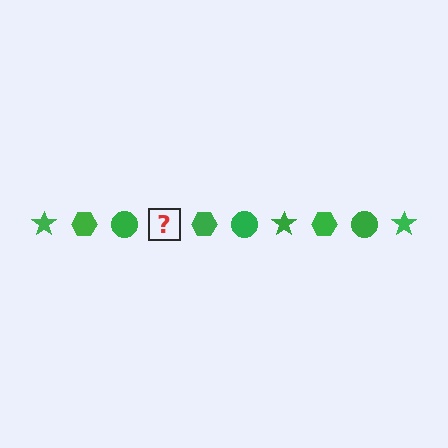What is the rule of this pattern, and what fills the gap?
The rule is that the pattern cycles through star, hexagon, circle shapes in green. The gap should be filled with a green star.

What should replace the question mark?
The question mark should be replaced with a green star.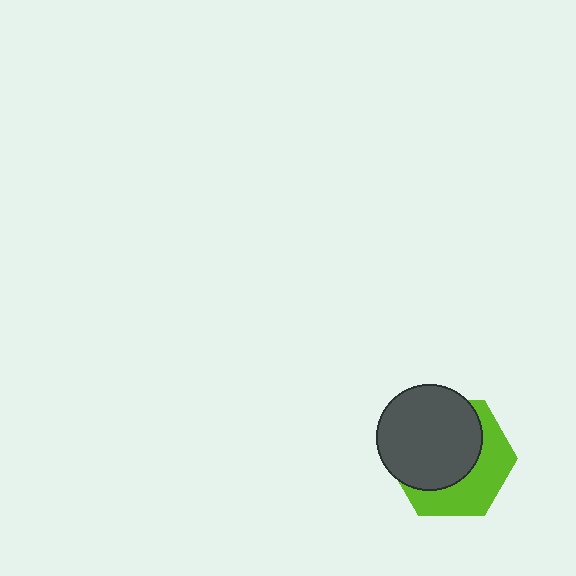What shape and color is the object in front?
The object in front is a dark gray circle.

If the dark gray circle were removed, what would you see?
You would see the complete lime hexagon.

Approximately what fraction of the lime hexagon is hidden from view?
Roughly 59% of the lime hexagon is hidden behind the dark gray circle.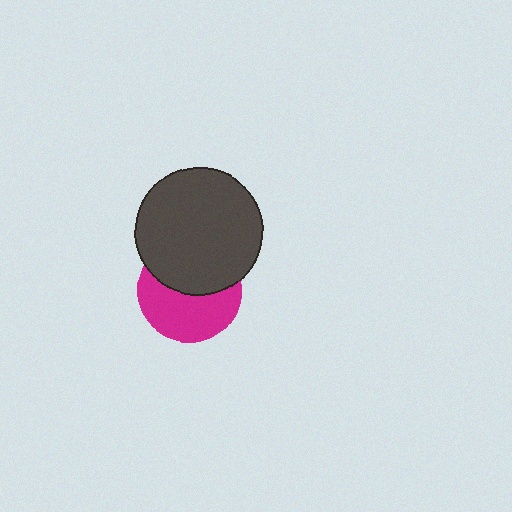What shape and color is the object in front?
The object in front is a dark gray circle.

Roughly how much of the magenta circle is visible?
About half of it is visible (roughly 53%).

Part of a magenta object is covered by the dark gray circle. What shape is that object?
It is a circle.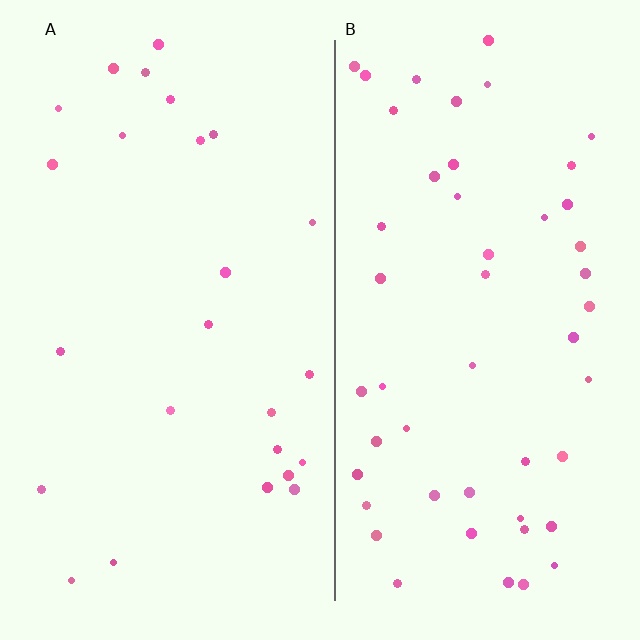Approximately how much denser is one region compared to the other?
Approximately 2.0× — region B over region A.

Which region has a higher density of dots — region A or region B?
B (the right).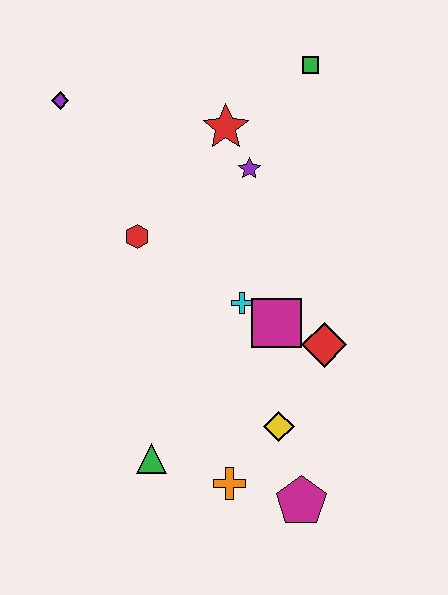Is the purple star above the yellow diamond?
Yes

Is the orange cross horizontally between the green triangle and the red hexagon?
No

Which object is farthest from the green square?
The magenta pentagon is farthest from the green square.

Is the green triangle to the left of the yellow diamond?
Yes